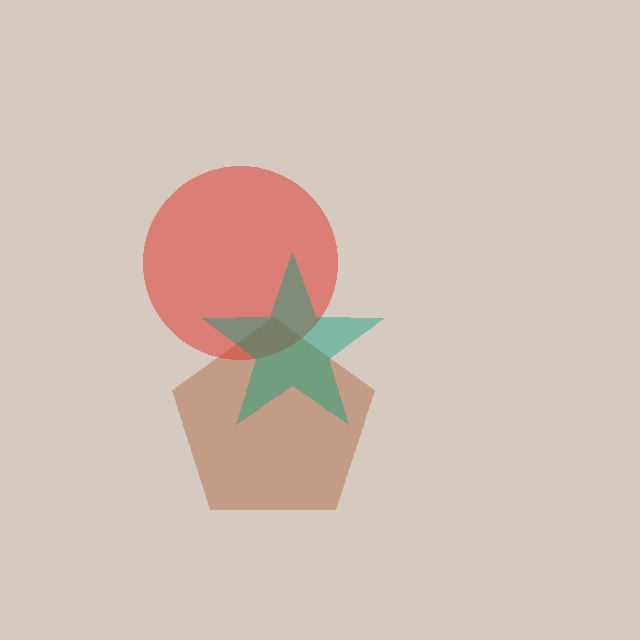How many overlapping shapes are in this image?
There are 3 overlapping shapes in the image.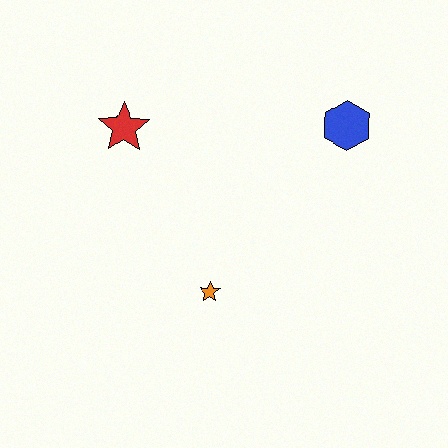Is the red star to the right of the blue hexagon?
No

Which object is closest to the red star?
The orange star is closest to the red star.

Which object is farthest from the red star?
The blue hexagon is farthest from the red star.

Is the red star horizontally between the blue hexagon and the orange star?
No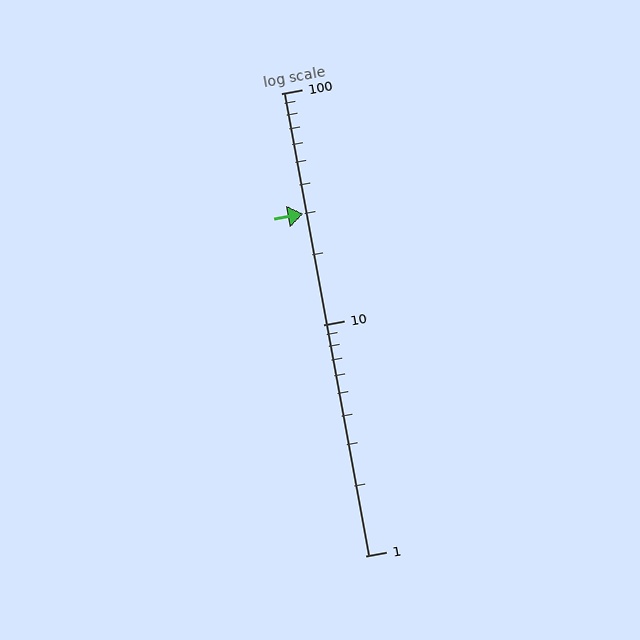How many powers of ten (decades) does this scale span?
The scale spans 2 decades, from 1 to 100.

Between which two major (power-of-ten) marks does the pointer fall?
The pointer is between 10 and 100.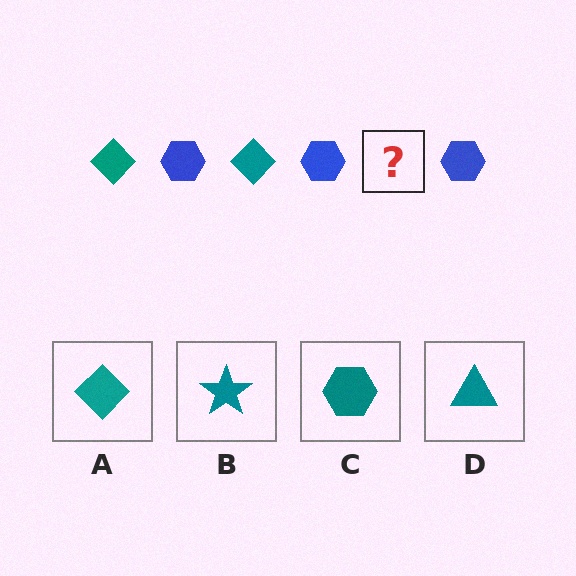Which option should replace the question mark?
Option A.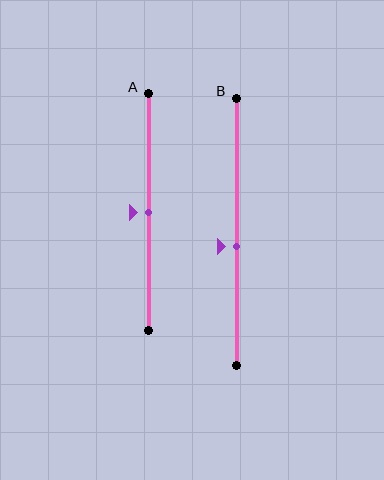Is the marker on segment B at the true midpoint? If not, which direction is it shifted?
No, the marker on segment B is shifted downward by about 6% of the segment length.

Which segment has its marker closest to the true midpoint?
Segment A has its marker closest to the true midpoint.